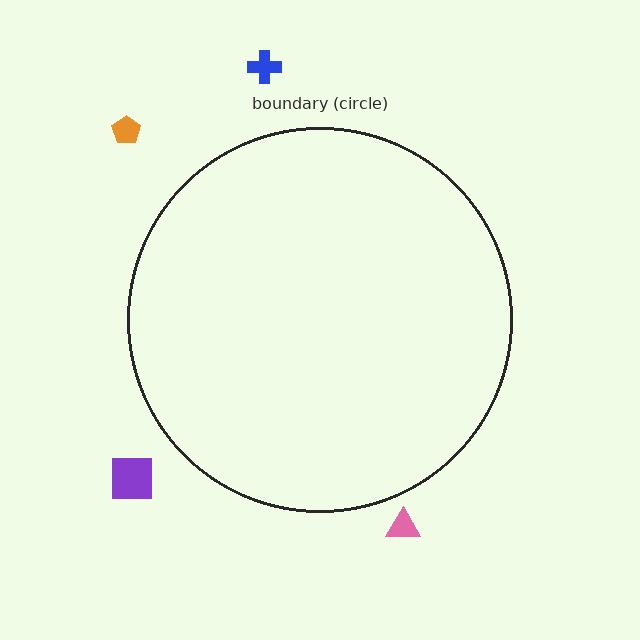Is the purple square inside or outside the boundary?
Outside.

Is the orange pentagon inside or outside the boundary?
Outside.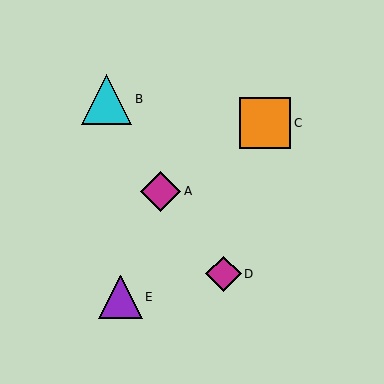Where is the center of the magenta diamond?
The center of the magenta diamond is at (161, 191).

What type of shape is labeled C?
Shape C is an orange square.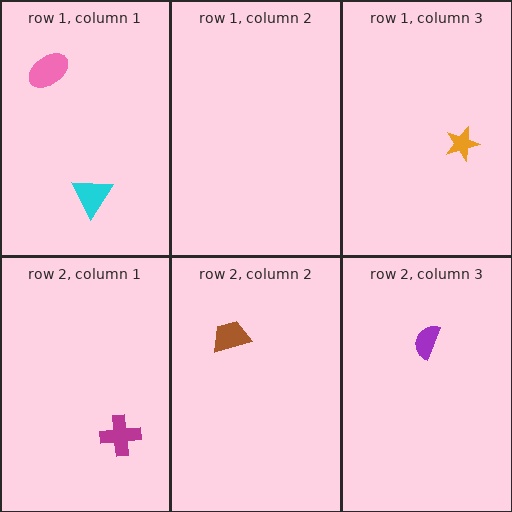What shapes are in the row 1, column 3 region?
The orange star.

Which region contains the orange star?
The row 1, column 3 region.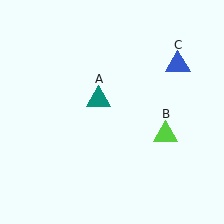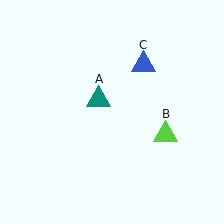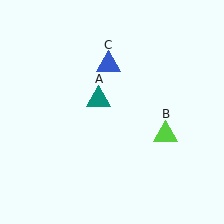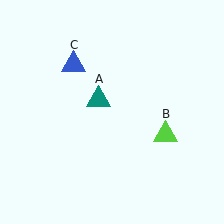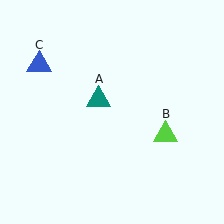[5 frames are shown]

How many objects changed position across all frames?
1 object changed position: blue triangle (object C).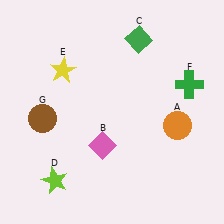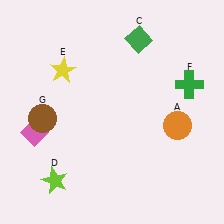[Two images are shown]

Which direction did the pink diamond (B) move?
The pink diamond (B) moved left.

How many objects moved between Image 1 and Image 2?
1 object moved between the two images.